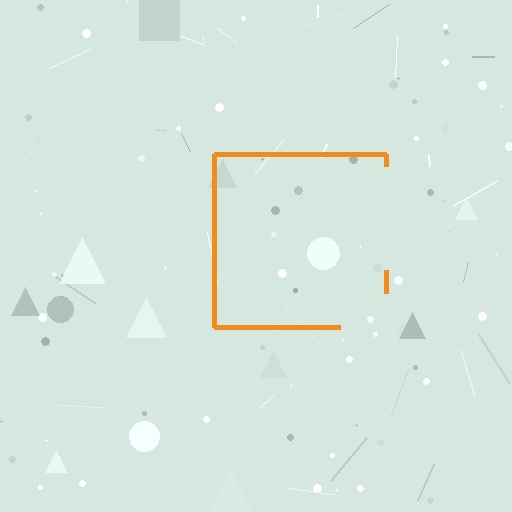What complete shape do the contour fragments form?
The contour fragments form a square.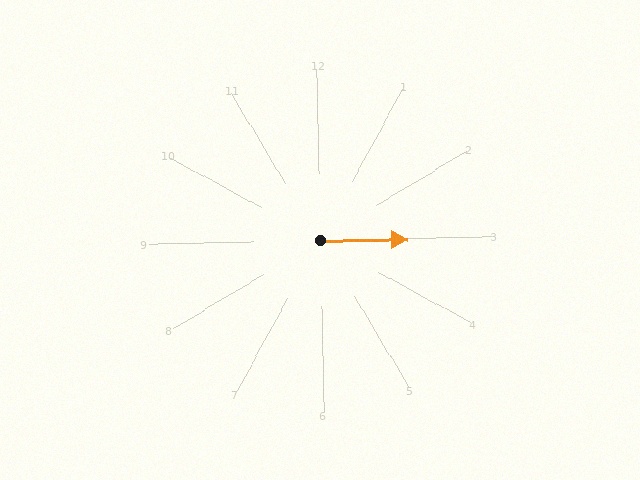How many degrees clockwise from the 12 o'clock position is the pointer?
Approximately 91 degrees.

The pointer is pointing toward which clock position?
Roughly 3 o'clock.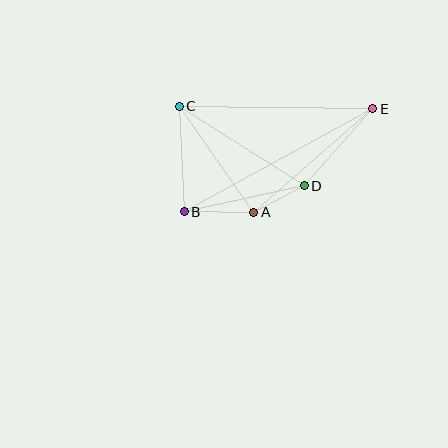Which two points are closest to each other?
Points A and D are closest to each other.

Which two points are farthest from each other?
Points B and E are farthest from each other.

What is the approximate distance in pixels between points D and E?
The distance between D and E is approximately 103 pixels.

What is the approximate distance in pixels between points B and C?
The distance between B and C is approximately 106 pixels.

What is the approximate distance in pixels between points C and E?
The distance between C and E is approximately 193 pixels.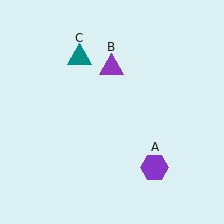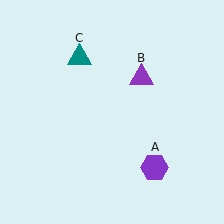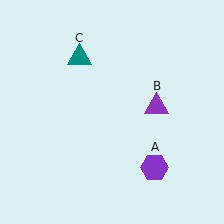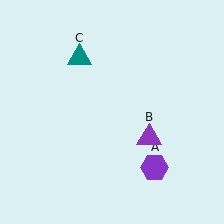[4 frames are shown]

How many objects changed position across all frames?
1 object changed position: purple triangle (object B).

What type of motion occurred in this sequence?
The purple triangle (object B) rotated clockwise around the center of the scene.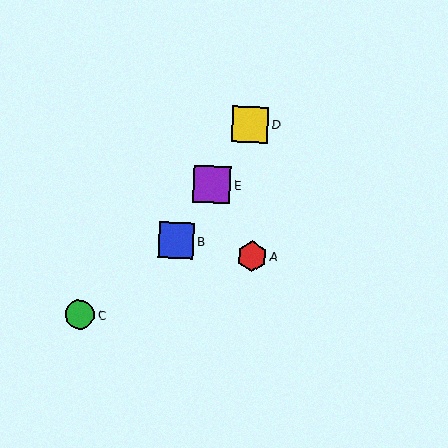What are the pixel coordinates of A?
Object A is at (252, 256).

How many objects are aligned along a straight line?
3 objects (B, D, E) are aligned along a straight line.